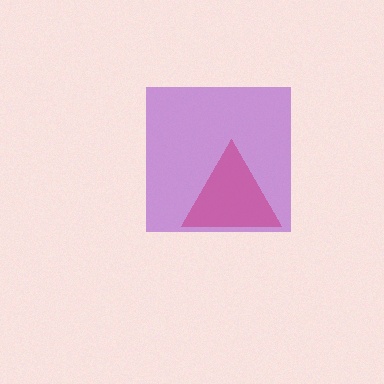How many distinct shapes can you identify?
There are 2 distinct shapes: a purple square, a magenta triangle.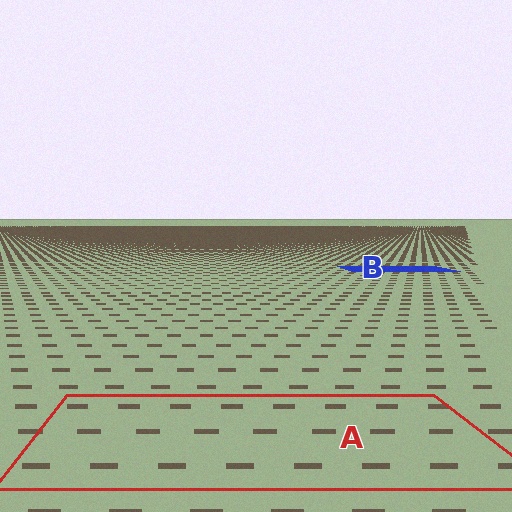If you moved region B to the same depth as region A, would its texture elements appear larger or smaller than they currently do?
They would appear larger. At a closer depth, the same texture elements are projected at a bigger on-screen size.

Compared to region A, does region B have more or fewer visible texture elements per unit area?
Region B has more texture elements per unit area — they are packed more densely because it is farther away.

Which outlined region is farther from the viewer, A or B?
Region B is farther from the viewer — the texture elements inside it appear smaller and more densely packed.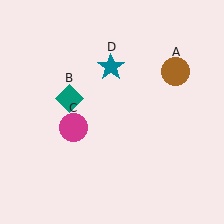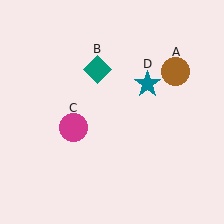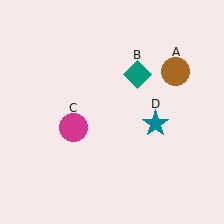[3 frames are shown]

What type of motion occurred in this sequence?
The teal diamond (object B), teal star (object D) rotated clockwise around the center of the scene.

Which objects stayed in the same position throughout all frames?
Brown circle (object A) and magenta circle (object C) remained stationary.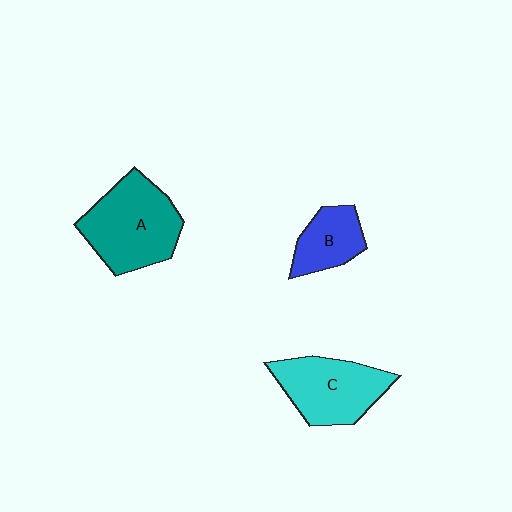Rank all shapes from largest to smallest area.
From largest to smallest: A (teal), C (cyan), B (blue).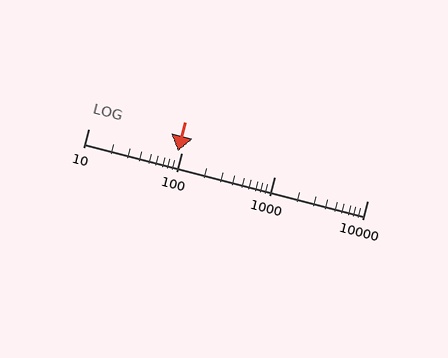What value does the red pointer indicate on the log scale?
The pointer indicates approximately 91.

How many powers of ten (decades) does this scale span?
The scale spans 3 decades, from 10 to 10000.